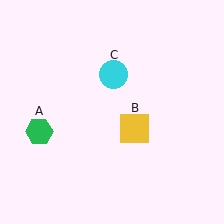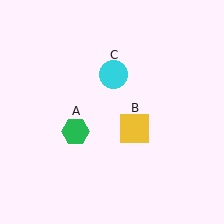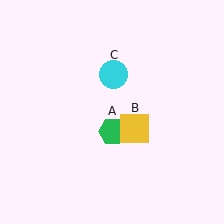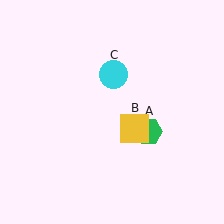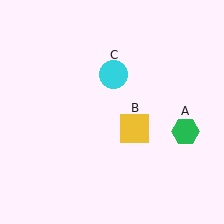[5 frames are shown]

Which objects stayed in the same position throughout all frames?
Yellow square (object B) and cyan circle (object C) remained stationary.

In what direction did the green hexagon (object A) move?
The green hexagon (object A) moved right.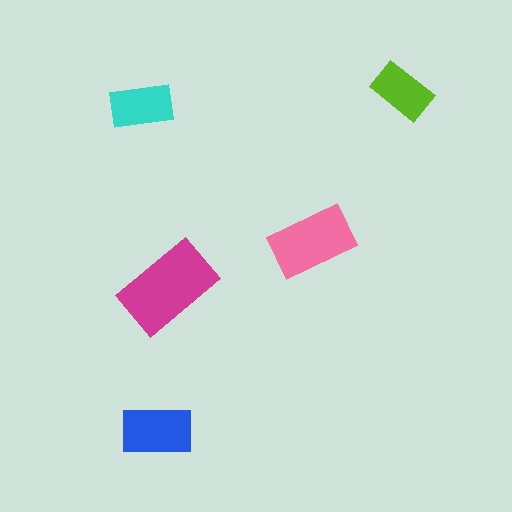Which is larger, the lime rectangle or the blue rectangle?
The blue one.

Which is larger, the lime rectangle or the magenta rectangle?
The magenta one.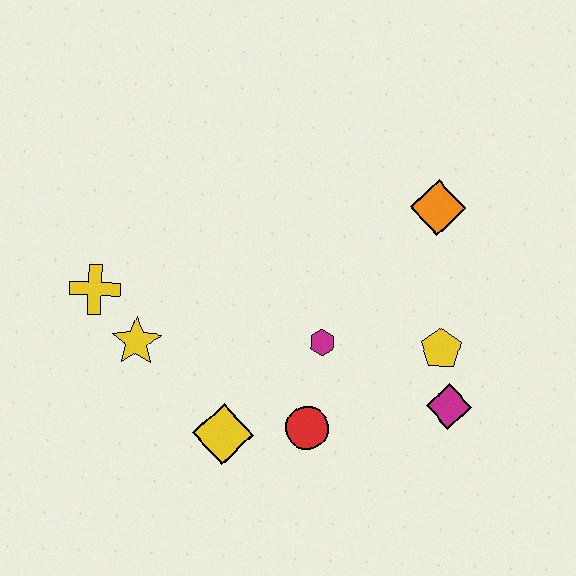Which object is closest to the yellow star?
The yellow cross is closest to the yellow star.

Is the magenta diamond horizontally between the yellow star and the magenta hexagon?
No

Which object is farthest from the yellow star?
The orange diamond is farthest from the yellow star.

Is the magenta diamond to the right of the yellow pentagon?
Yes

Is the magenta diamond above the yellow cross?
No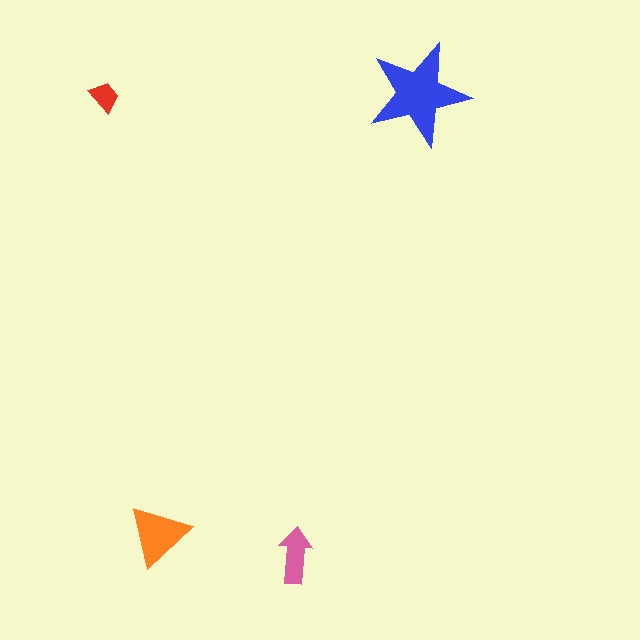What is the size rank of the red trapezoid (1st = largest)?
4th.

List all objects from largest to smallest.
The blue star, the orange triangle, the pink arrow, the red trapezoid.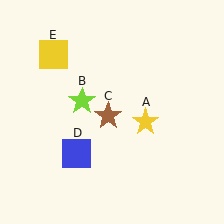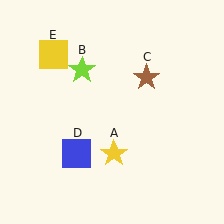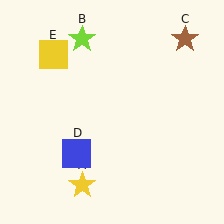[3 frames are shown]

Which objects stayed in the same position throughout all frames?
Blue square (object D) and yellow square (object E) remained stationary.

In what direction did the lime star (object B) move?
The lime star (object B) moved up.